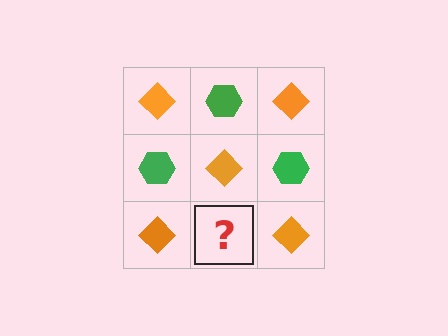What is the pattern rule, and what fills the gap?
The rule is that it alternates orange diamond and green hexagon in a checkerboard pattern. The gap should be filled with a green hexagon.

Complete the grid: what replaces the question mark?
The question mark should be replaced with a green hexagon.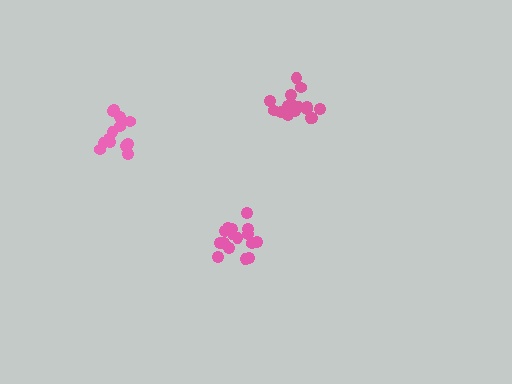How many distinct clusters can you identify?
There are 3 distinct clusters.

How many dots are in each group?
Group 1: 16 dots, Group 2: 16 dots, Group 3: 13 dots (45 total).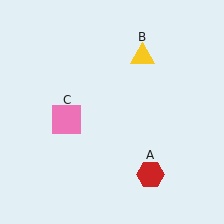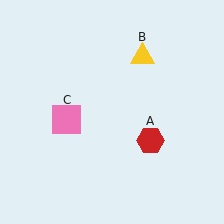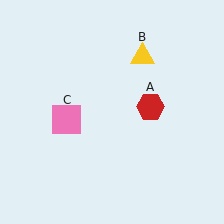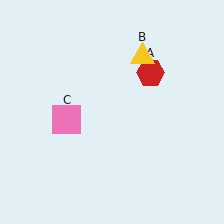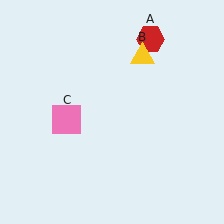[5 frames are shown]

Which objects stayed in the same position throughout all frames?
Yellow triangle (object B) and pink square (object C) remained stationary.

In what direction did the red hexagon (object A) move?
The red hexagon (object A) moved up.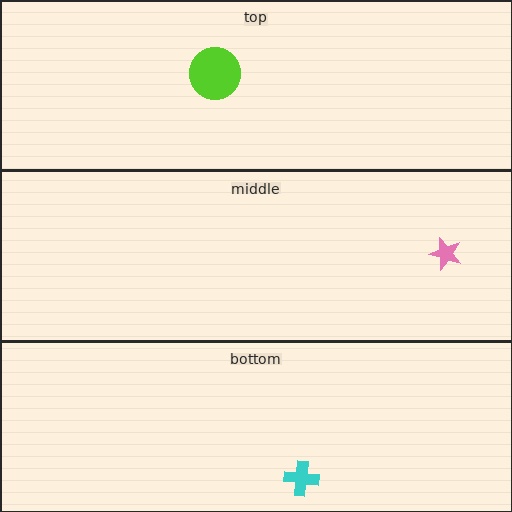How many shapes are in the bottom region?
1.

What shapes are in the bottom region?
The cyan cross.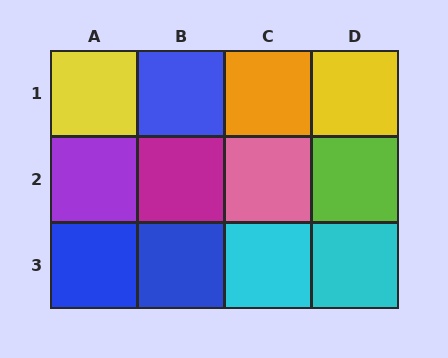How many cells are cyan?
2 cells are cyan.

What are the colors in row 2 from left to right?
Purple, magenta, pink, lime.